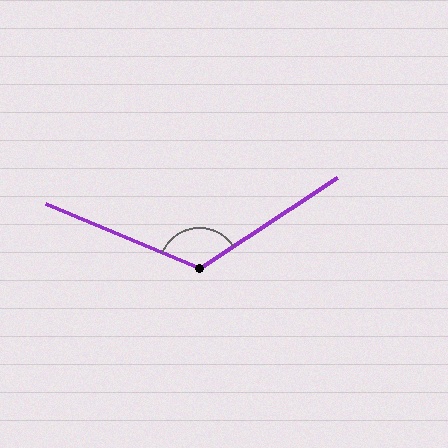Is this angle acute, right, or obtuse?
It is obtuse.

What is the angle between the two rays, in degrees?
Approximately 124 degrees.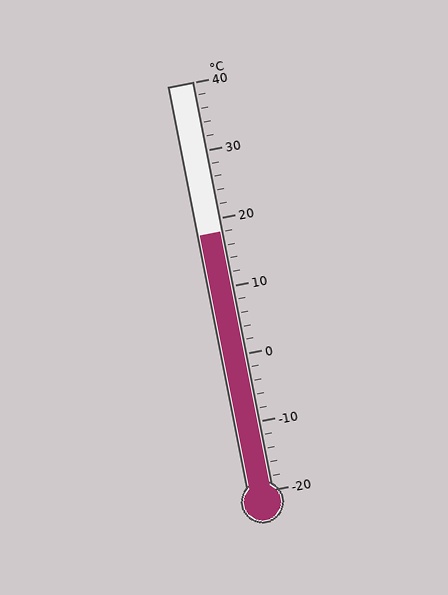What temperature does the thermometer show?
The thermometer shows approximately 18°C.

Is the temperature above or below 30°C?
The temperature is below 30°C.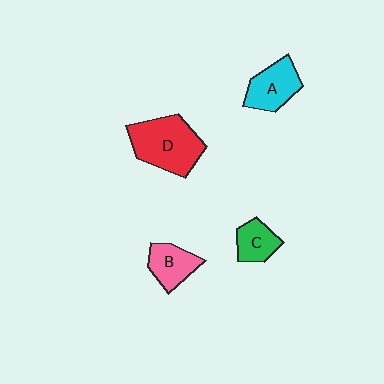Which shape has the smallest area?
Shape C (green).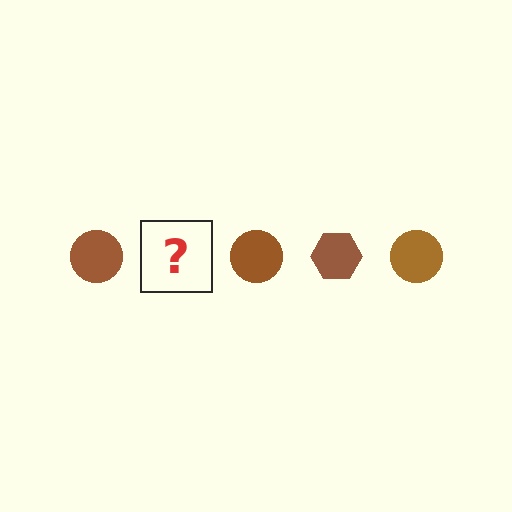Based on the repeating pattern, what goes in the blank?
The blank should be a brown hexagon.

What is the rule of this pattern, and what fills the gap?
The rule is that the pattern cycles through circle, hexagon shapes in brown. The gap should be filled with a brown hexagon.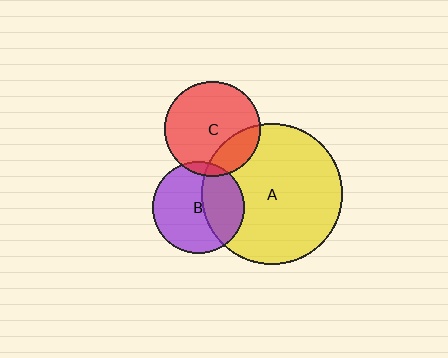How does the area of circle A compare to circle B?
Approximately 2.3 times.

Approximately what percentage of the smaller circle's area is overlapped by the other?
Approximately 5%.